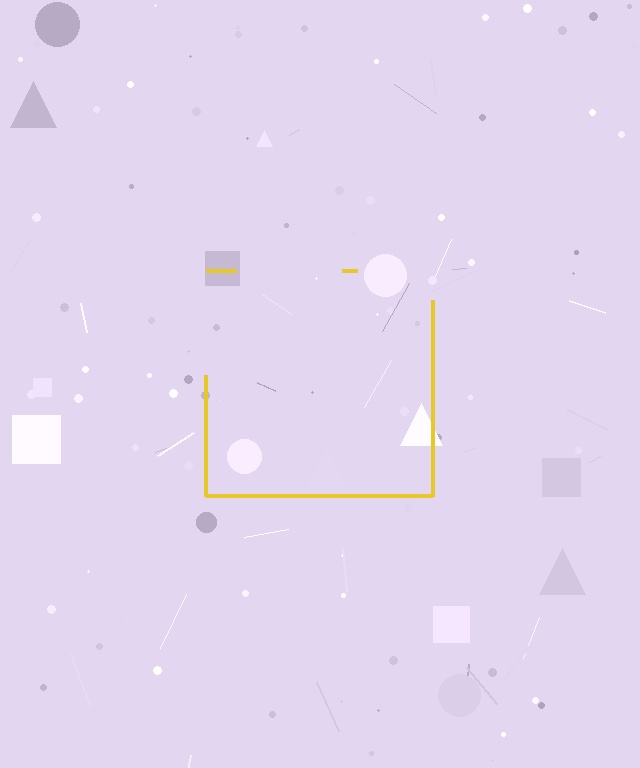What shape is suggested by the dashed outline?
The dashed outline suggests a square.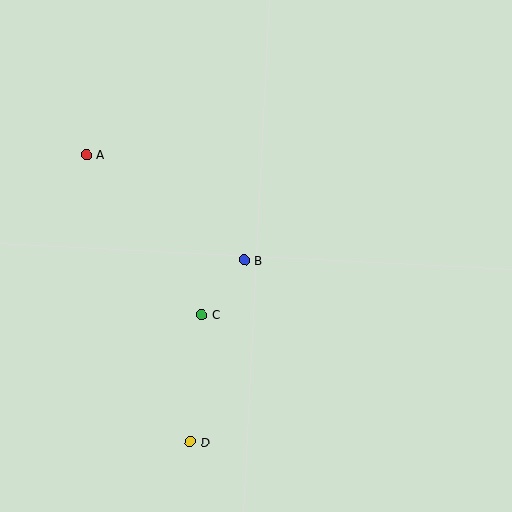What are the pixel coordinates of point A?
Point A is at (86, 154).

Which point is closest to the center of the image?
Point B at (244, 260) is closest to the center.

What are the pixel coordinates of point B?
Point B is at (244, 260).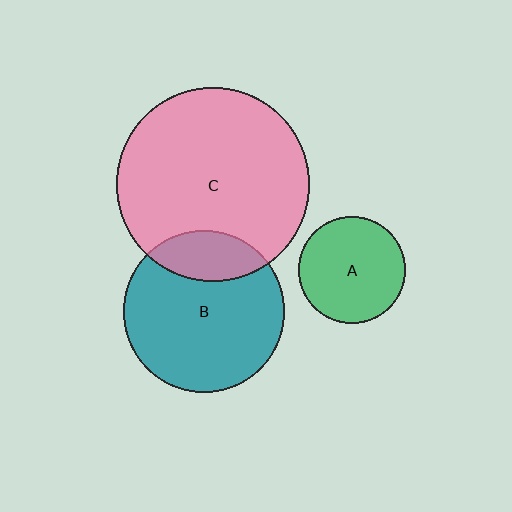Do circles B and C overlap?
Yes.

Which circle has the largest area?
Circle C (pink).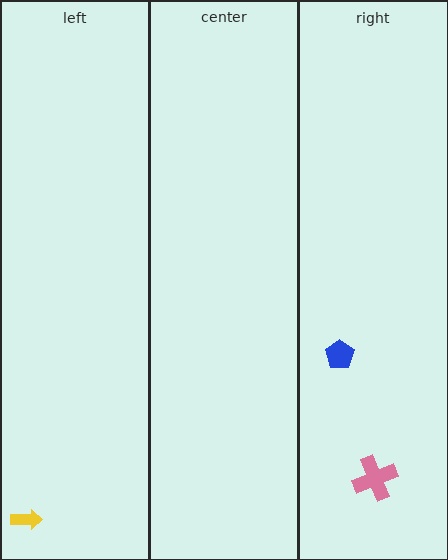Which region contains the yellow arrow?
The left region.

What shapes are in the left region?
The yellow arrow.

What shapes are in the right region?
The blue pentagon, the pink cross.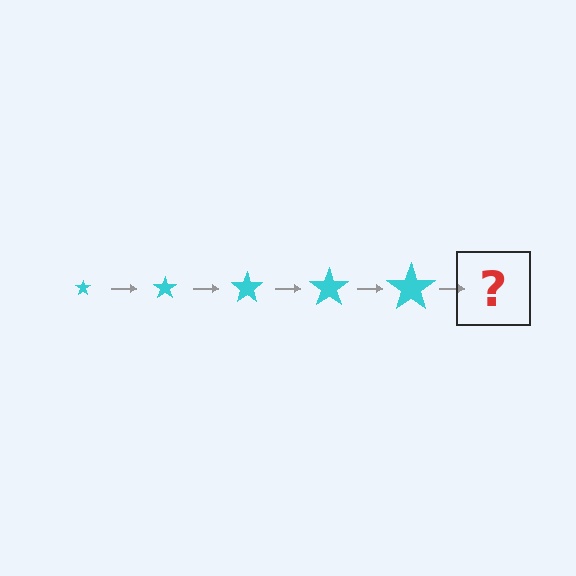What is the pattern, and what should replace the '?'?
The pattern is that the star gets progressively larger each step. The '?' should be a cyan star, larger than the previous one.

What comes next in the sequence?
The next element should be a cyan star, larger than the previous one.